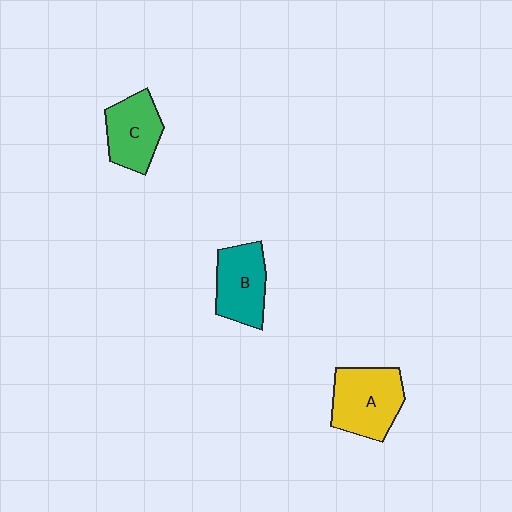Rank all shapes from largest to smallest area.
From largest to smallest: A (yellow), B (teal), C (green).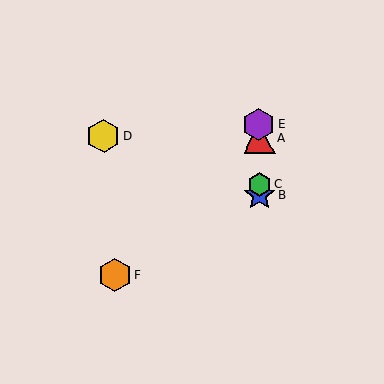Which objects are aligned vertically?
Objects A, B, C, E are aligned vertically.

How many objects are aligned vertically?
4 objects (A, B, C, E) are aligned vertically.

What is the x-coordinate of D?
Object D is at x≈104.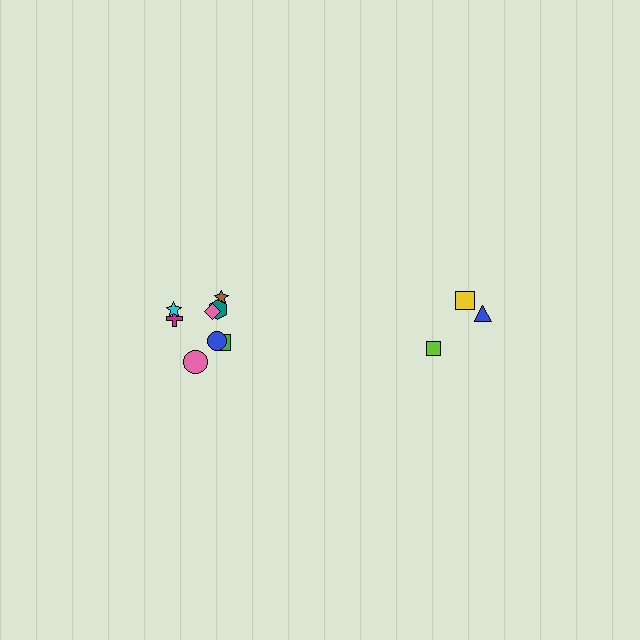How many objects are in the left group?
There are 8 objects.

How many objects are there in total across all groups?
There are 11 objects.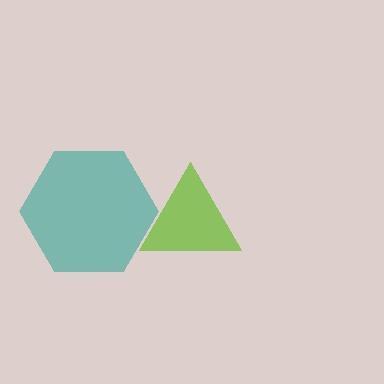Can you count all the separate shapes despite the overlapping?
Yes, there are 2 separate shapes.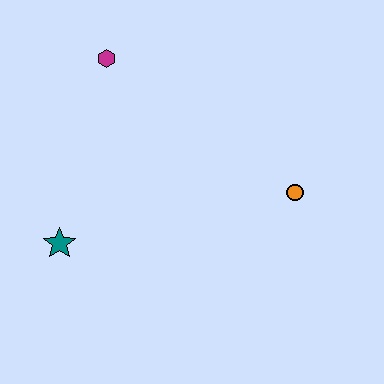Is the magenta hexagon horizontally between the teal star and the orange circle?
Yes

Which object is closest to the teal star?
The magenta hexagon is closest to the teal star.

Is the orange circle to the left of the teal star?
No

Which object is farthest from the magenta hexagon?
The orange circle is farthest from the magenta hexagon.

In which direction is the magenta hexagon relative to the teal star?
The magenta hexagon is above the teal star.